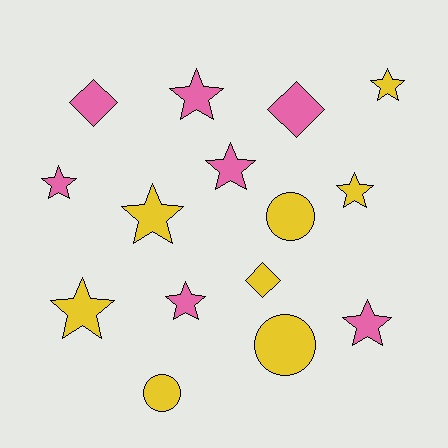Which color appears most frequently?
Yellow, with 8 objects.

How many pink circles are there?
There are no pink circles.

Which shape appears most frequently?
Star, with 9 objects.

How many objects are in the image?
There are 15 objects.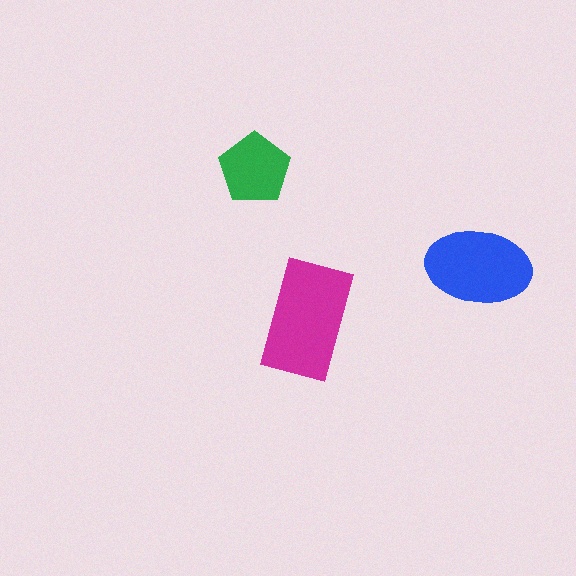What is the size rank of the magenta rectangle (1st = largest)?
1st.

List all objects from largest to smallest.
The magenta rectangle, the blue ellipse, the green pentagon.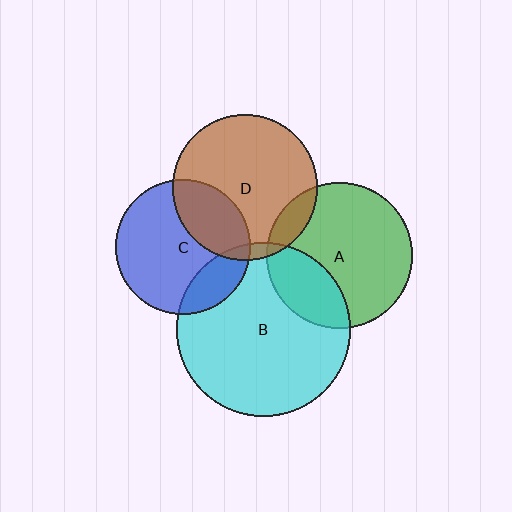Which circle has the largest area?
Circle B (cyan).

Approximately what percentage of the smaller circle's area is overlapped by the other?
Approximately 10%.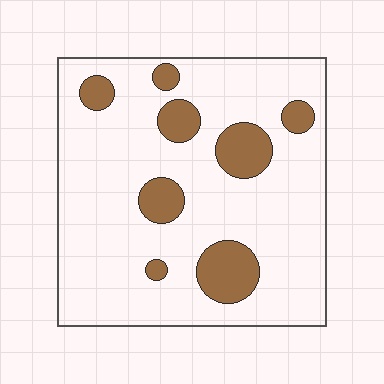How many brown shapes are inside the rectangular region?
8.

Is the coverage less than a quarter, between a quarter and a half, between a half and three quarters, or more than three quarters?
Less than a quarter.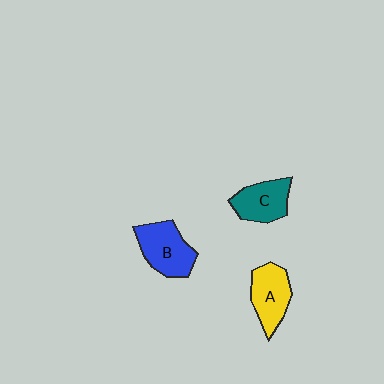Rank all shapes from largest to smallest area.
From largest to smallest: B (blue), A (yellow), C (teal).